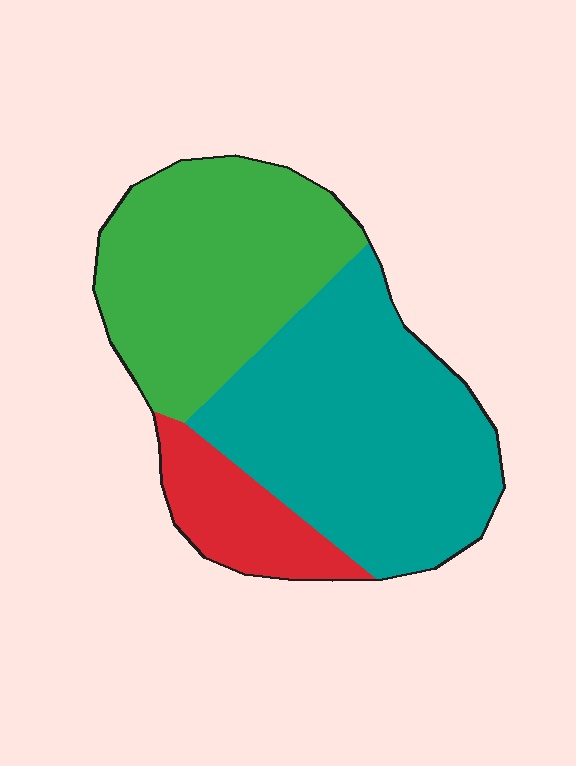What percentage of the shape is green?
Green takes up about three eighths (3/8) of the shape.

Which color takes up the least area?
Red, at roughly 15%.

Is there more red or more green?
Green.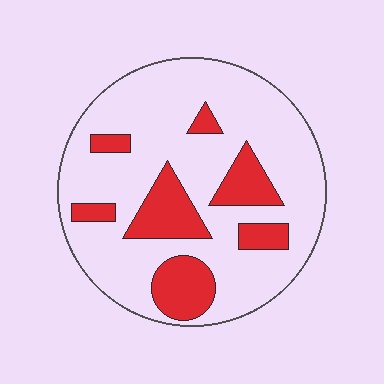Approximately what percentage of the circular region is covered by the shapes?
Approximately 25%.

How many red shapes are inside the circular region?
7.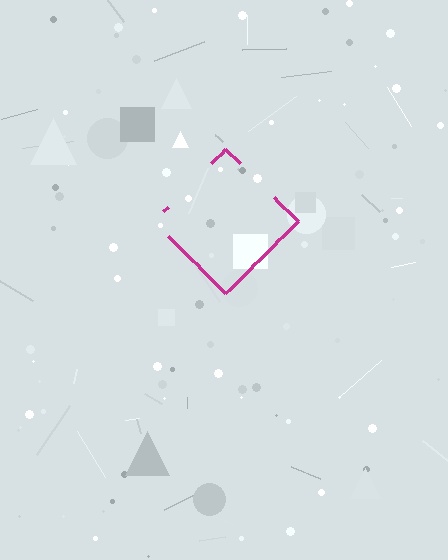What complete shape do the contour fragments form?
The contour fragments form a diamond.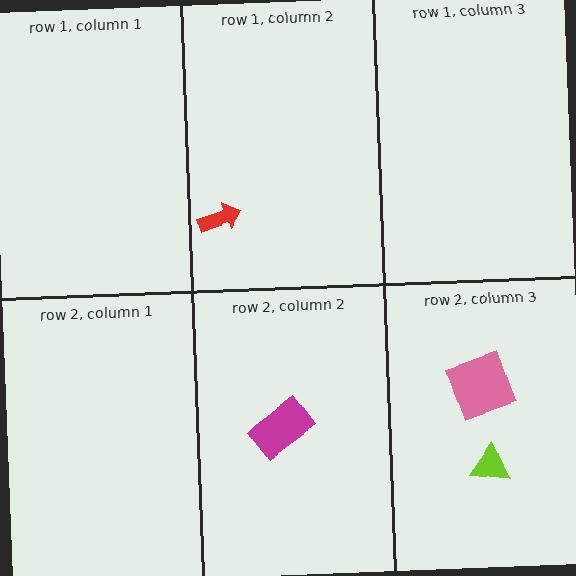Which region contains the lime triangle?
The row 2, column 3 region.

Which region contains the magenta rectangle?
The row 2, column 2 region.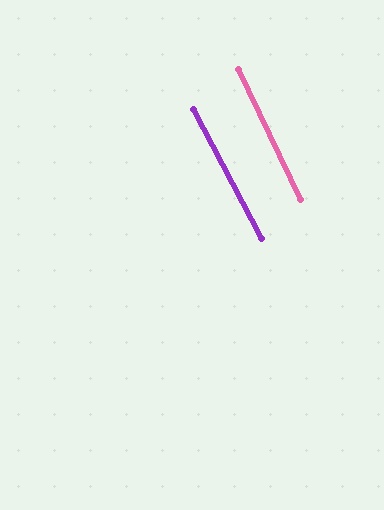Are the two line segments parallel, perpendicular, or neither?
Parallel — their directions differ by only 1.9°.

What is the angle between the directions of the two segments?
Approximately 2 degrees.